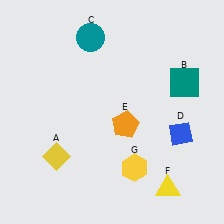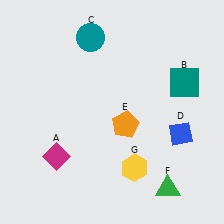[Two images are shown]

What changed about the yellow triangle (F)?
In Image 1, F is yellow. In Image 2, it changed to green.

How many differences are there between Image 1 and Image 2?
There are 2 differences between the two images.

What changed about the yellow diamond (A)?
In Image 1, A is yellow. In Image 2, it changed to magenta.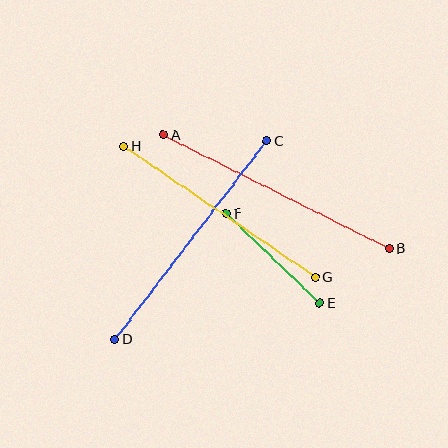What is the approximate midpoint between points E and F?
The midpoint is at approximately (273, 259) pixels.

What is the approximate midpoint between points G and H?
The midpoint is at approximately (219, 212) pixels.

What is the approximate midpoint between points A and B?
The midpoint is at approximately (276, 192) pixels.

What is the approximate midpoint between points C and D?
The midpoint is at approximately (191, 240) pixels.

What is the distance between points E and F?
The distance is approximately 130 pixels.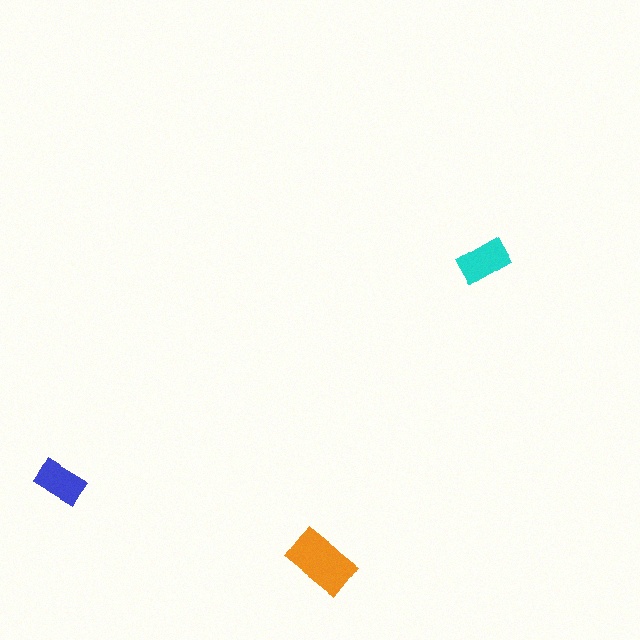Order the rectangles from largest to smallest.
the orange one, the cyan one, the blue one.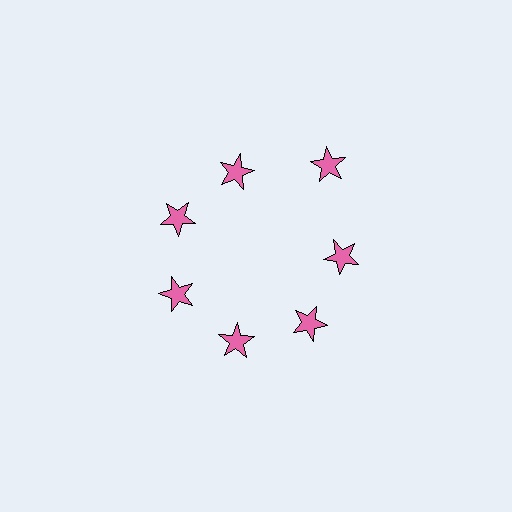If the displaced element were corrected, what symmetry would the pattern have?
It would have 7-fold rotational symmetry — the pattern would map onto itself every 51 degrees.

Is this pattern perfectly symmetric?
No. The 7 pink stars are arranged in a ring, but one element near the 1 o'clock position is pushed outward from the center, breaking the 7-fold rotational symmetry.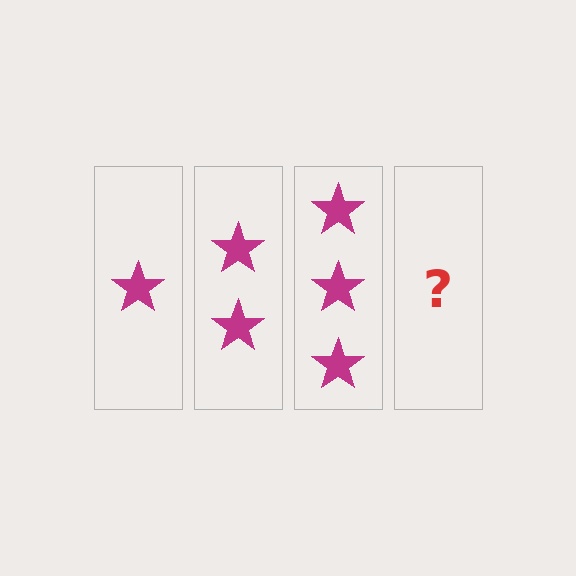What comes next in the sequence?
The next element should be 4 stars.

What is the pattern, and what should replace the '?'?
The pattern is that each step adds one more star. The '?' should be 4 stars.